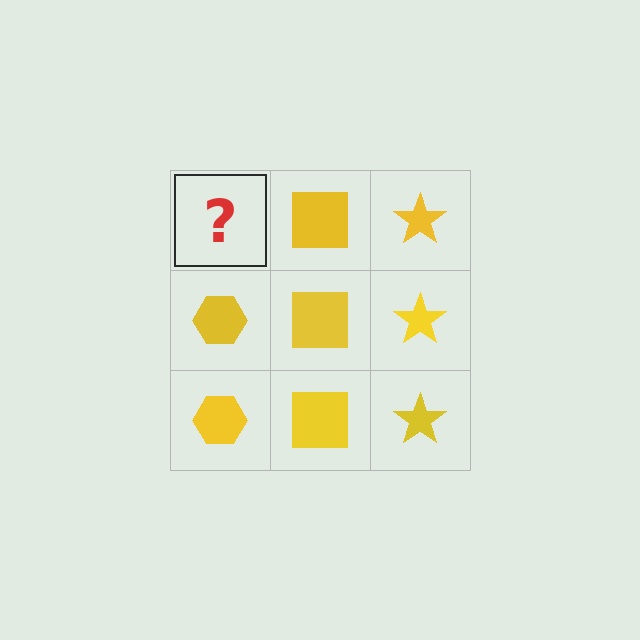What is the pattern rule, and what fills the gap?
The rule is that each column has a consistent shape. The gap should be filled with a yellow hexagon.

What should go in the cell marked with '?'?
The missing cell should contain a yellow hexagon.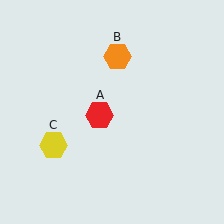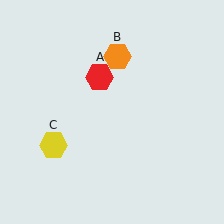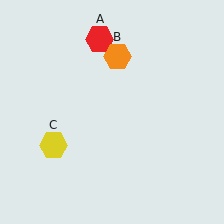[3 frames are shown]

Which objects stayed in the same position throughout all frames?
Orange hexagon (object B) and yellow hexagon (object C) remained stationary.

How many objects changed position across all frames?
1 object changed position: red hexagon (object A).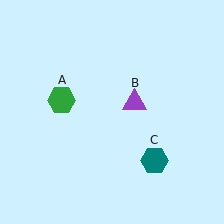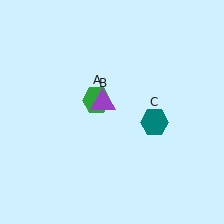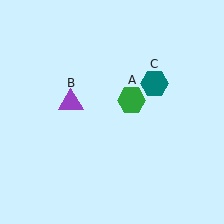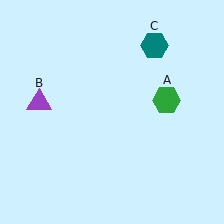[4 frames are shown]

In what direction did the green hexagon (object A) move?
The green hexagon (object A) moved right.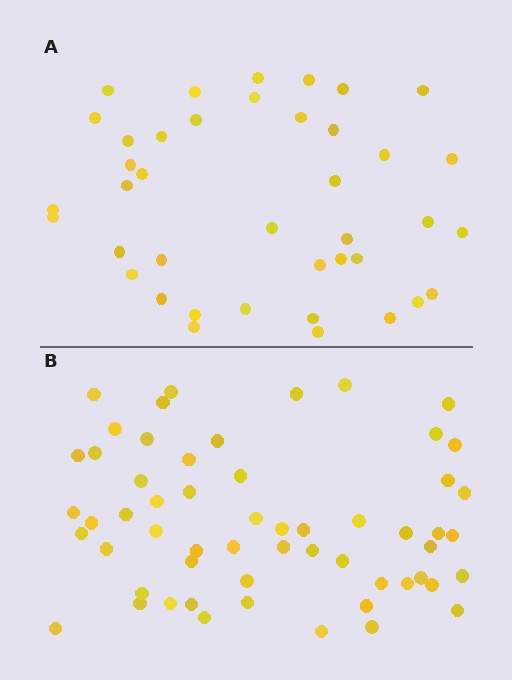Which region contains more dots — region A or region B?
Region B (the bottom region) has more dots.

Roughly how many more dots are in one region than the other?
Region B has approximately 15 more dots than region A.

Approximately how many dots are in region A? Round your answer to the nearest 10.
About 40 dots.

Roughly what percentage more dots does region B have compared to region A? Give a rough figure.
About 40% more.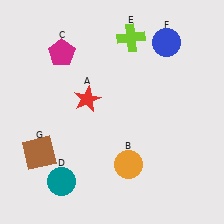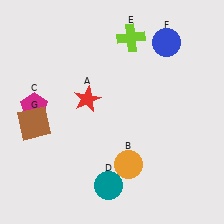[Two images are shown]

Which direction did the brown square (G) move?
The brown square (G) moved up.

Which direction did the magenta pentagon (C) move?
The magenta pentagon (C) moved down.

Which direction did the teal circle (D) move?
The teal circle (D) moved right.